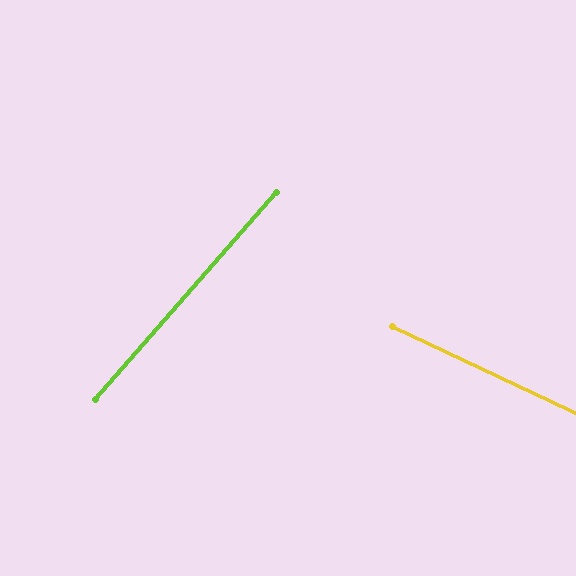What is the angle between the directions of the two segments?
Approximately 74 degrees.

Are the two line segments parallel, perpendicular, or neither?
Neither parallel nor perpendicular — they differ by about 74°.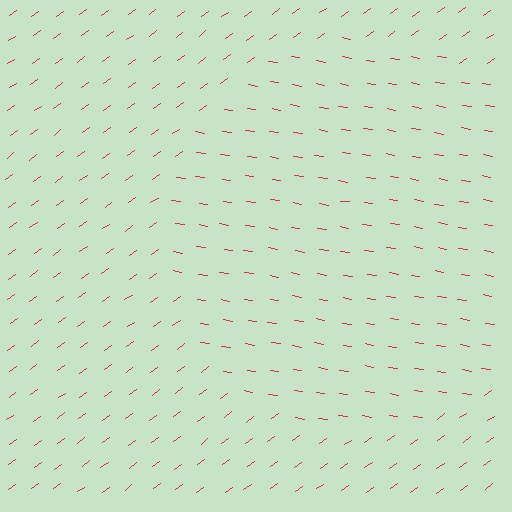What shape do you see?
I see a circle.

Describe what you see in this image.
The image is filled with small red line segments. A circle region in the image has lines oriented differently from the surrounding lines, creating a visible texture boundary.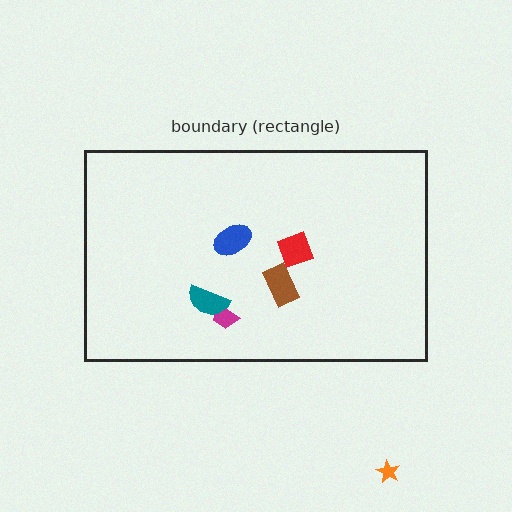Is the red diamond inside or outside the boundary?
Inside.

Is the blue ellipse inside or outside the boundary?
Inside.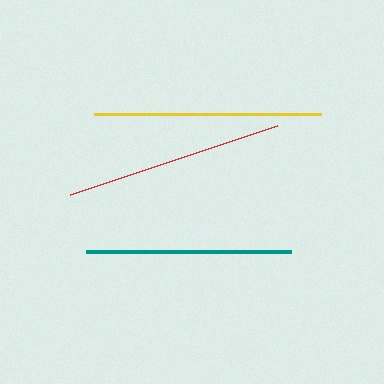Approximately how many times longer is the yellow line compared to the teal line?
The yellow line is approximately 1.1 times the length of the teal line.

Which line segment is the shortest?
The teal line is the shortest at approximately 205 pixels.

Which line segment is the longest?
The yellow line is the longest at approximately 227 pixels.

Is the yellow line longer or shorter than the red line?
The yellow line is longer than the red line.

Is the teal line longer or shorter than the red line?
The red line is longer than the teal line.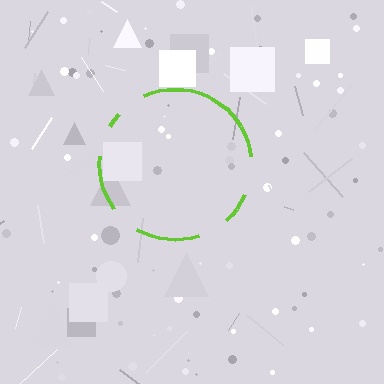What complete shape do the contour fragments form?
The contour fragments form a circle.